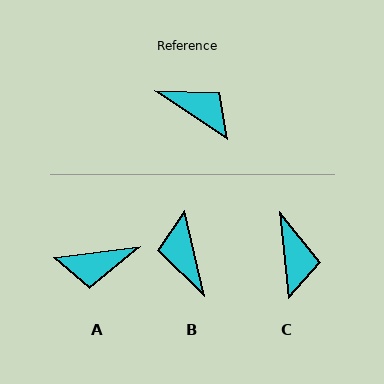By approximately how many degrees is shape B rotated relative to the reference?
Approximately 137 degrees counter-clockwise.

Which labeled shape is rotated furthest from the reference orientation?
A, about 139 degrees away.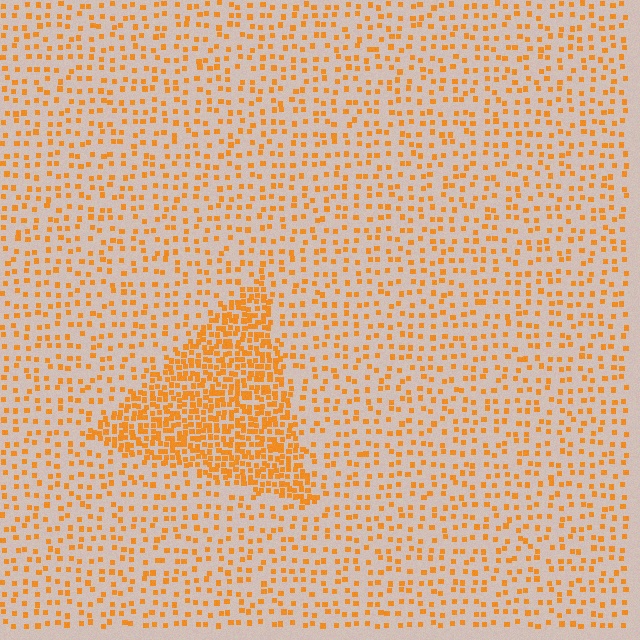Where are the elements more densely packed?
The elements are more densely packed inside the triangle boundary.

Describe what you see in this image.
The image contains small orange elements arranged at two different densities. A triangle-shaped region is visible where the elements are more densely packed than the surrounding area.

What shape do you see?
I see a triangle.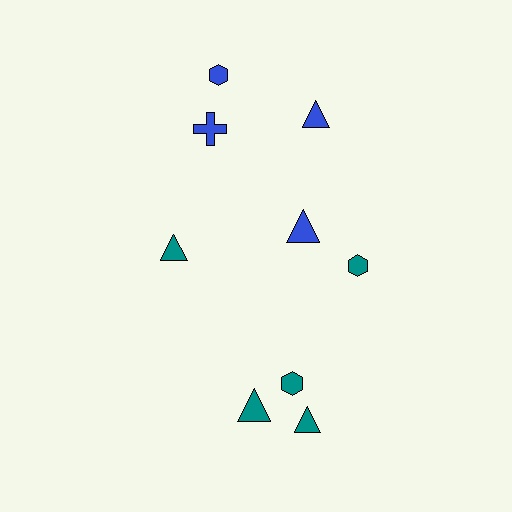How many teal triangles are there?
There are 3 teal triangles.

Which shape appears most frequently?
Triangle, with 5 objects.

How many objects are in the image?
There are 9 objects.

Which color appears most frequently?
Teal, with 5 objects.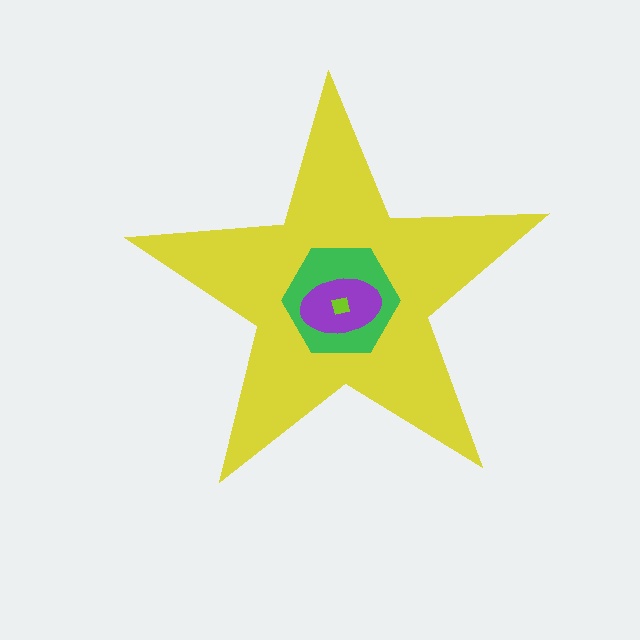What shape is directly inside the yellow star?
The green hexagon.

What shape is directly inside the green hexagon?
The purple ellipse.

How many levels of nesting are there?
4.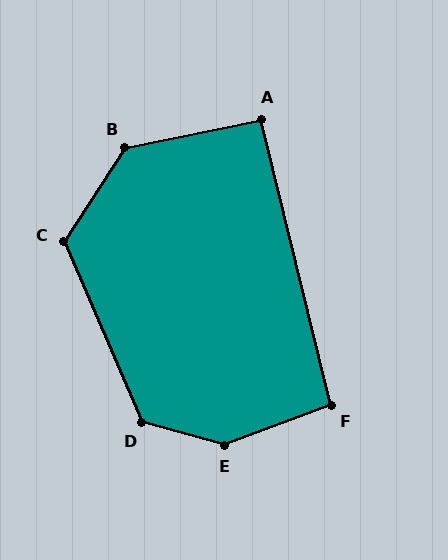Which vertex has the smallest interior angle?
A, at approximately 92 degrees.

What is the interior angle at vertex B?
Approximately 135 degrees (obtuse).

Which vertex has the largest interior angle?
E, at approximately 145 degrees.